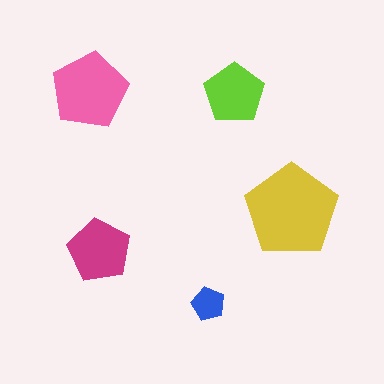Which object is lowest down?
The blue pentagon is bottommost.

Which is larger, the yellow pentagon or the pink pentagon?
The yellow one.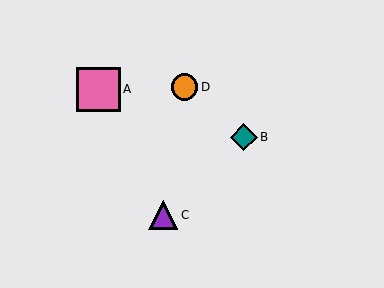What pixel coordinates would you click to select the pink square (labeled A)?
Click at (99, 89) to select the pink square A.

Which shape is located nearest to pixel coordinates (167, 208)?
The purple triangle (labeled C) at (163, 215) is nearest to that location.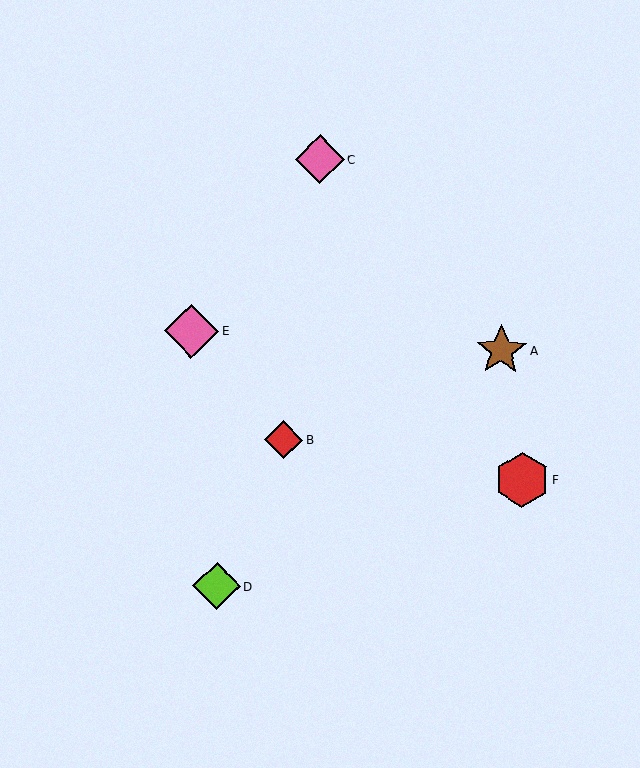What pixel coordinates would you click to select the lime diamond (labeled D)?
Click at (217, 586) to select the lime diamond D.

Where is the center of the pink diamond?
The center of the pink diamond is at (191, 331).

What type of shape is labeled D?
Shape D is a lime diamond.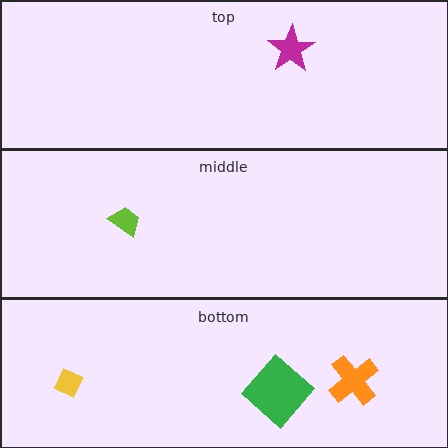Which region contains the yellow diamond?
The bottom region.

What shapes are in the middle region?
The lime trapezoid.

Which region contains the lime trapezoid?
The middle region.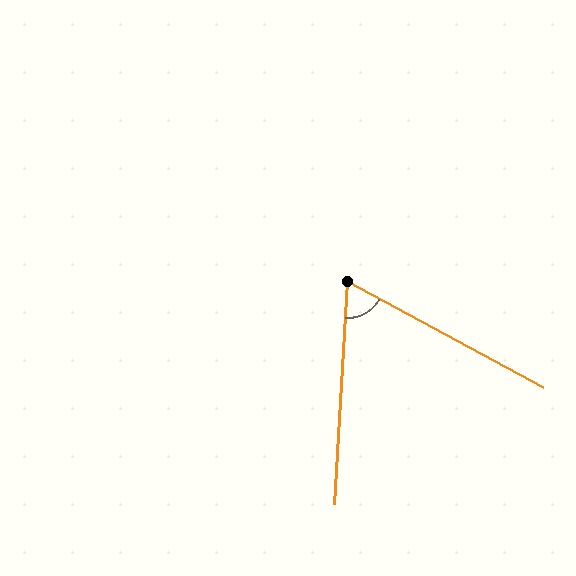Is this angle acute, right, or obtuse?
It is acute.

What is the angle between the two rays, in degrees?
Approximately 65 degrees.